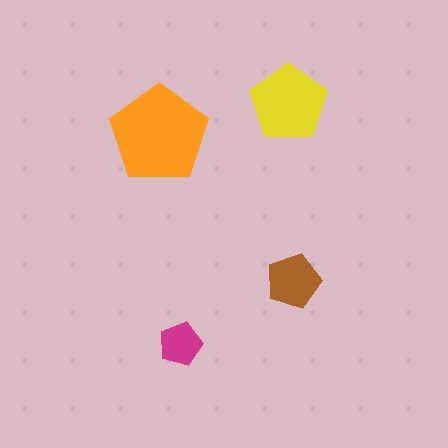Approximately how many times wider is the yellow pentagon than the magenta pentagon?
About 2 times wider.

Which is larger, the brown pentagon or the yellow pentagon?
The yellow one.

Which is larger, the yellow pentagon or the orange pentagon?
The orange one.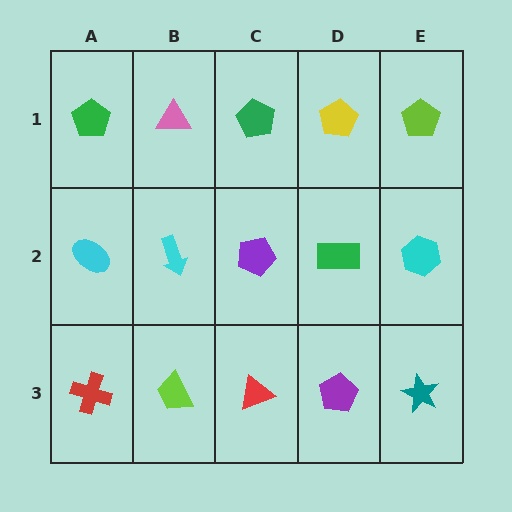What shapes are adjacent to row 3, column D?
A green rectangle (row 2, column D), a red triangle (row 3, column C), a teal star (row 3, column E).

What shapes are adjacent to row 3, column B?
A cyan arrow (row 2, column B), a red cross (row 3, column A), a red triangle (row 3, column C).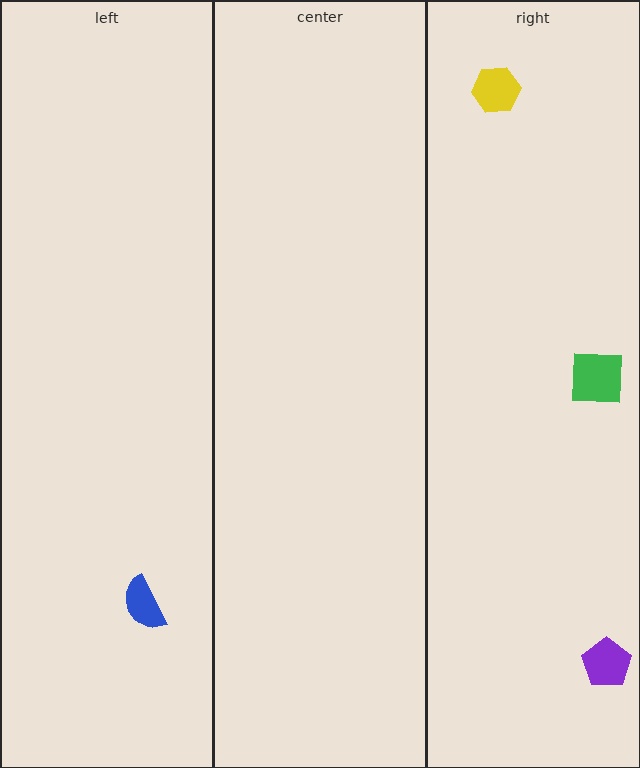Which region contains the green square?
The right region.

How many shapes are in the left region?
1.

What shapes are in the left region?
The blue semicircle.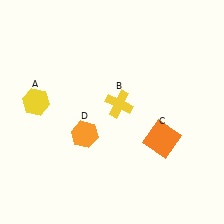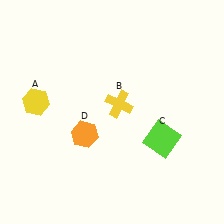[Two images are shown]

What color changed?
The square (C) changed from orange in Image 1 to lime in Image 2.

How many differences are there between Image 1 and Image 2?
There is 1 difference between the two images.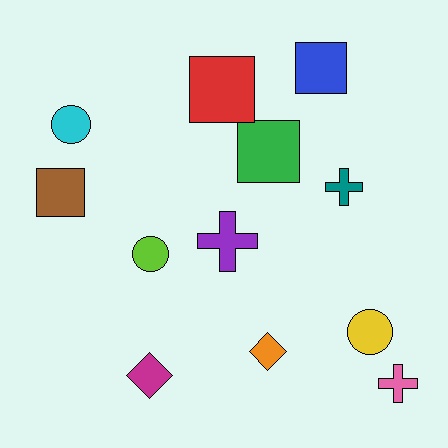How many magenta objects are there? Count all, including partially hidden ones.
There is 1 magenta object.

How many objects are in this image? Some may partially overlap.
There are 12 objects.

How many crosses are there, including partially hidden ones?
There are 3 crosses.